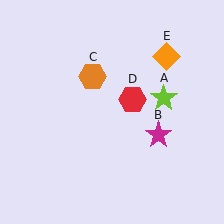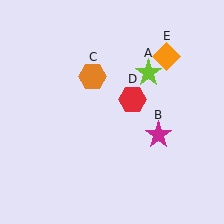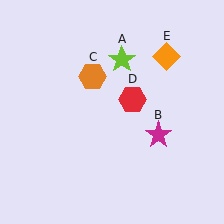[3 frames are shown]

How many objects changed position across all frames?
1 object changed position: lime star (object A).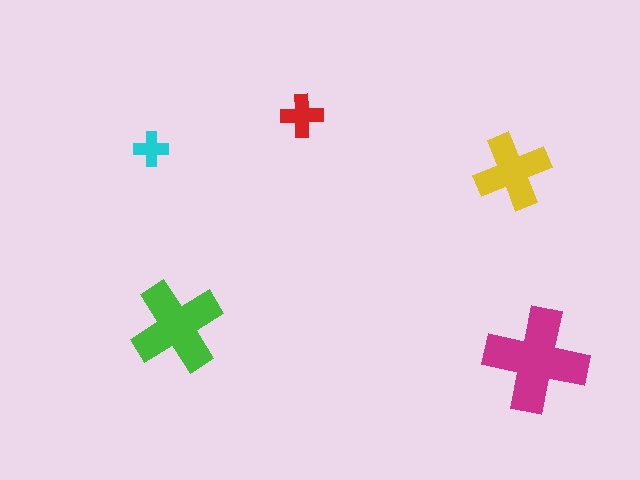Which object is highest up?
The red cross is topmost.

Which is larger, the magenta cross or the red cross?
The magenta one.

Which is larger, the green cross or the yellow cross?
The green one.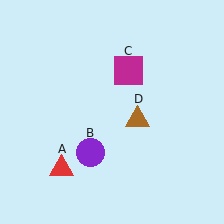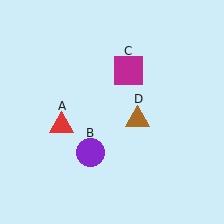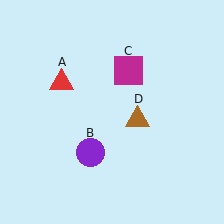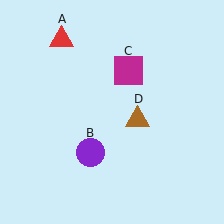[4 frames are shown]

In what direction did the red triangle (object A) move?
The red triangle (object A) moved up.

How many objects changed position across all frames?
1 object changed position: red triangle (object A).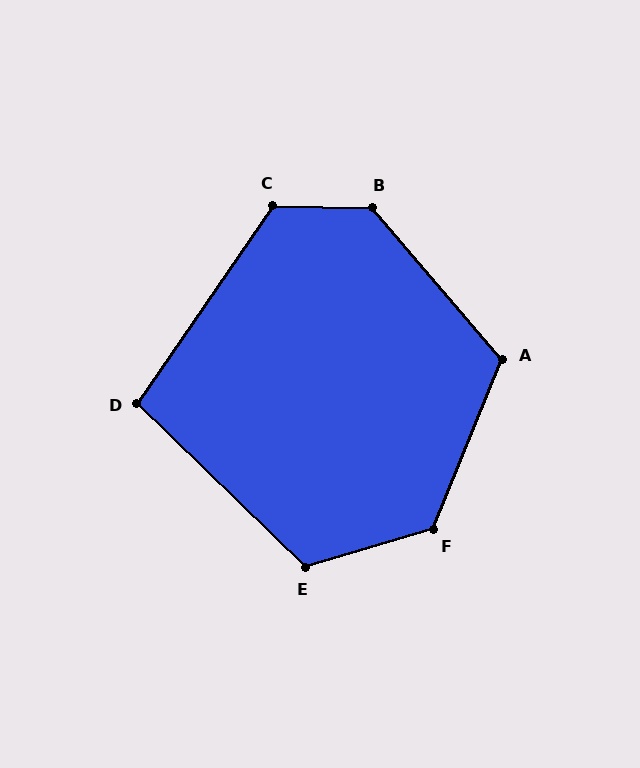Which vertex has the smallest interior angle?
D, at approximately 100 degrees.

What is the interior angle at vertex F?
Approximately 129 degrees (obtuse).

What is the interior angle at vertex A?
Approximately 117 degrees (obtuse).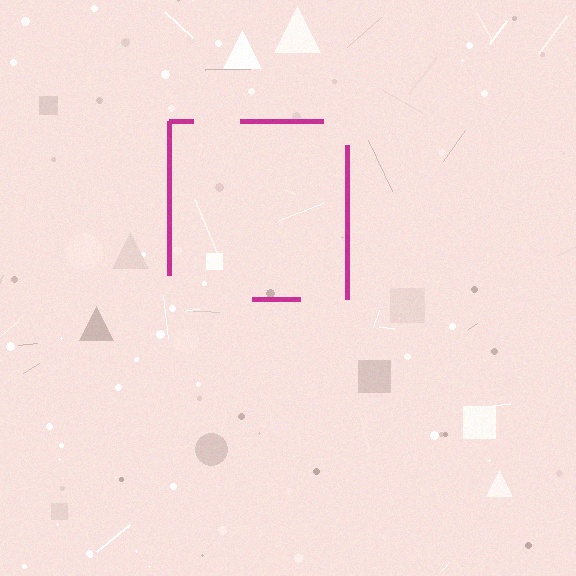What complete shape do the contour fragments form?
The contour fragments form a square.